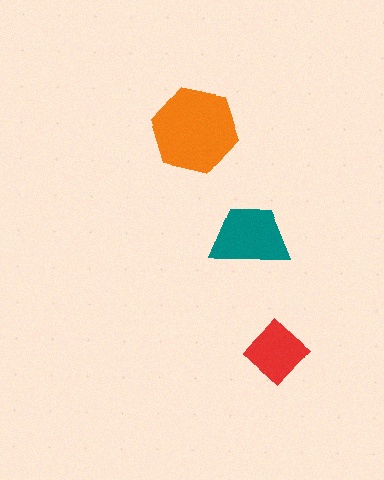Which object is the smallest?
The red diamond.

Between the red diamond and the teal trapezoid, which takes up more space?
The teal trapezoid.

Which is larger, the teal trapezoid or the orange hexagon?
The orange hexagon.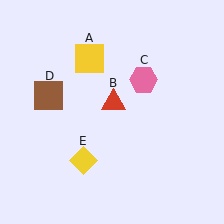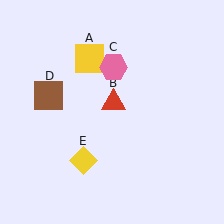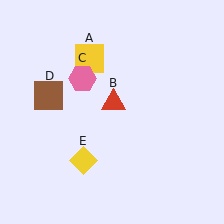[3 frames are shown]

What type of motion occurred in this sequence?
The pink hexagon (object C) rotated counterclockwise around the center of the scene.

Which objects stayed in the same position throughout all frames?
Yellow square (object A) and red triangle (object B) and brown square (object D) and yellow diamond (object E) remained stationary.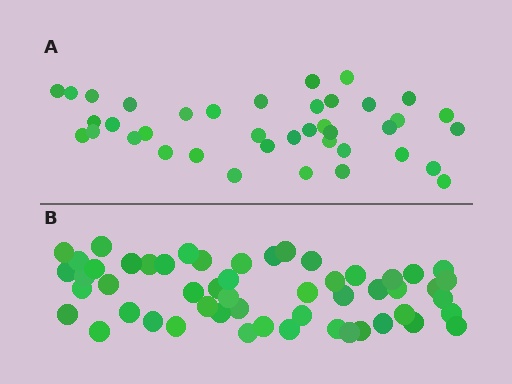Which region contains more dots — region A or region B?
Region B (the bottom region) has more dots.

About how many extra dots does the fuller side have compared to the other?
Region B has approximately 15 more dots than region A.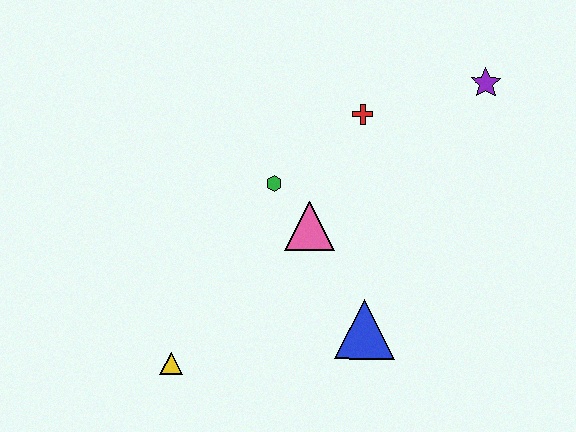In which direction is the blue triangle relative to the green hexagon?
The blue triangle is below the green hexagon.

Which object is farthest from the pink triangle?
The purple star is farthest from the pink triangle.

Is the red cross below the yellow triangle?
No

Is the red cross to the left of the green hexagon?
No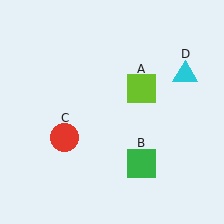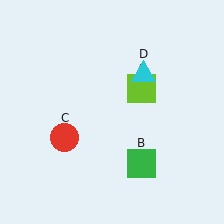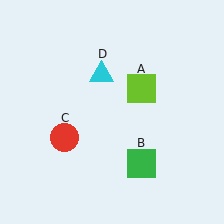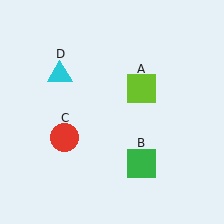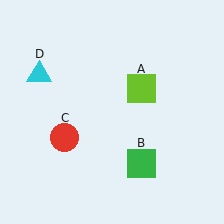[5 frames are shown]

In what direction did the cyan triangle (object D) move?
The cyan triangle (object D) moved left.